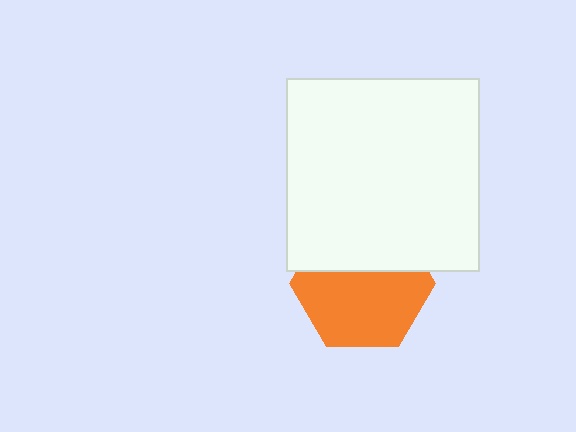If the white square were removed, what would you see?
You would see the complete orange hexagon.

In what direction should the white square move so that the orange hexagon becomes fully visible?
The white square should move up. That is the shortest direction to clear the overlap and leave the orange hexagon fully visible.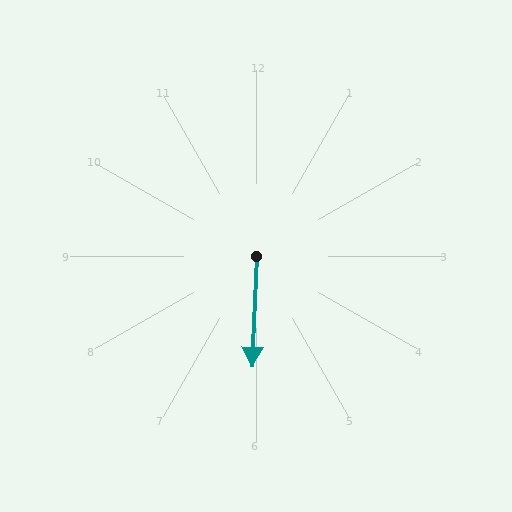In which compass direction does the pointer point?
South.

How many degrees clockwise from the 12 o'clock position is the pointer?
Approximately 182 degrees.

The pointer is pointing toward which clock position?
Roughly 6 o'clock.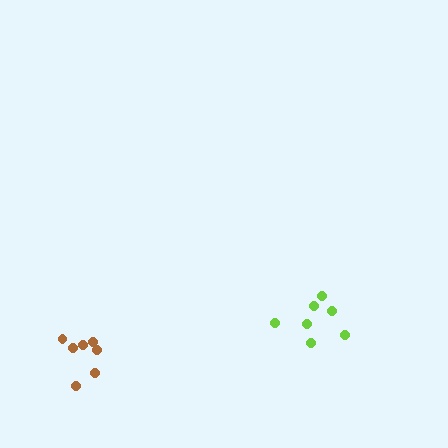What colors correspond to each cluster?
The clusters are colored: lime, brown.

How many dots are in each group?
Group 1: 7 dots, Group 2: 7 dots (14 total).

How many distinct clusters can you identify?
There are 2 distinct clusters.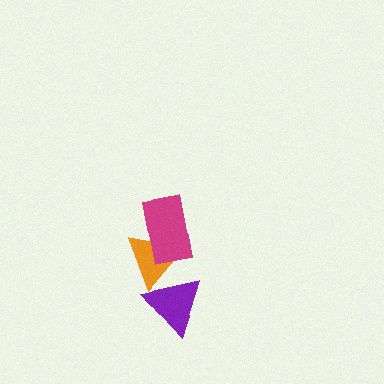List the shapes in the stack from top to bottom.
From top to bottom: the magenta rectangle, the orange triangle, the purple triangle.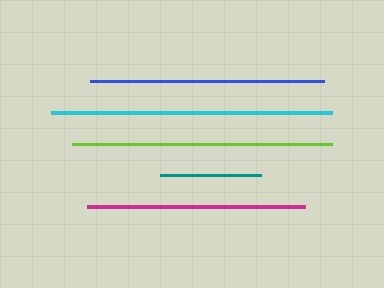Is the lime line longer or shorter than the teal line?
The lime line is longer than the teal line.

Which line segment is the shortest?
The teal line is the shortest at approximately 100 pixels.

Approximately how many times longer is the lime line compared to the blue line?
The lime line is approximately 1.1 times the length of the blue line.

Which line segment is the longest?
The cyan line is the longest at approximately 280 pixels.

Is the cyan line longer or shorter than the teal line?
The cyan line is longer than the teal line.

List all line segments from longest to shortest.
From longest to shortest: cyan, lime, blue, magenta, teal.